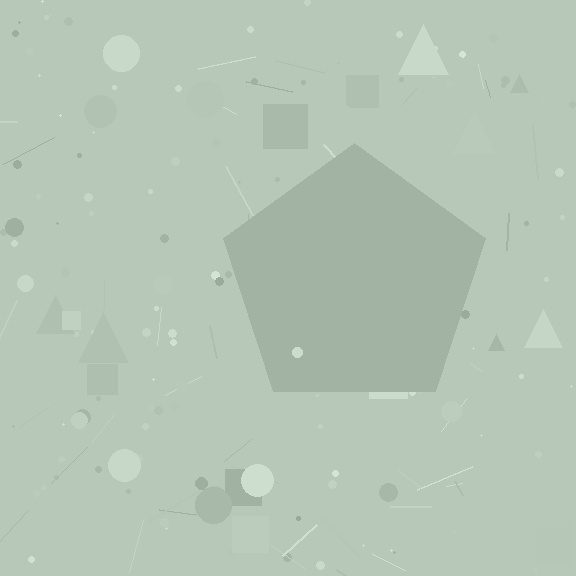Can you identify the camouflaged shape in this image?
The camouflaged shape is a pentagon.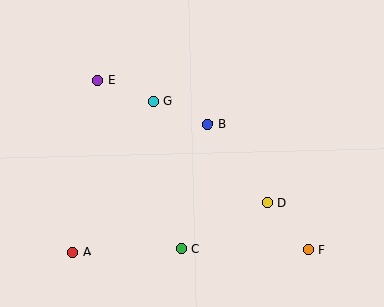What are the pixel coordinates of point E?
Point E is at (98, 81).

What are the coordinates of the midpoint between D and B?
The midpoint between D and B is at (238, 164).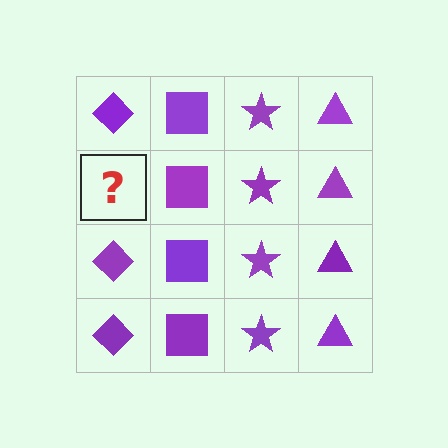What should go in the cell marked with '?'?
The missing cell should contain a purple diamond.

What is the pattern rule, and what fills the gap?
The rule is that each column has a consistent shape. The gap should be filled with a purple diamond.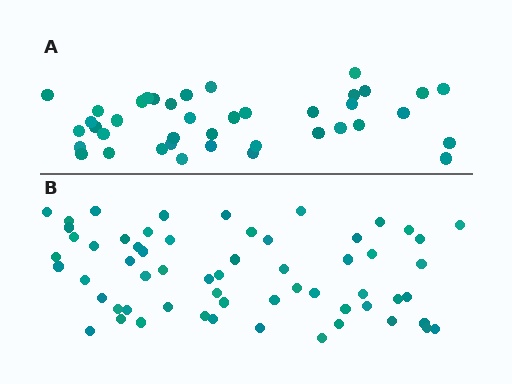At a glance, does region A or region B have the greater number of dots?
Region B (the bottom region) has more dots.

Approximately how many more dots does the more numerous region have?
Region B has approximately 20 more dots than region A.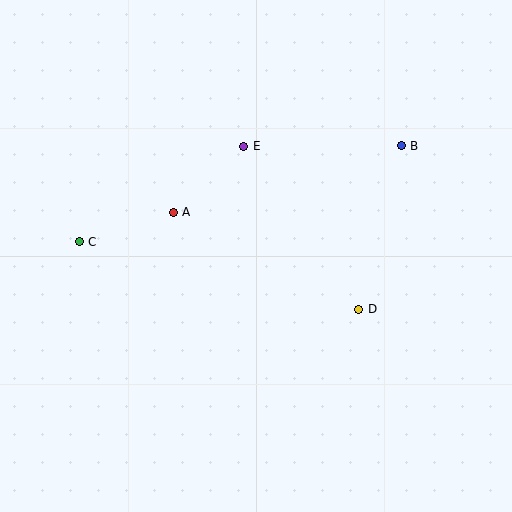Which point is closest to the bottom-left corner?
Point C is closest to the bottom-left corner.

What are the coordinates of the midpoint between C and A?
The midpoint between C and A is at (126, 227).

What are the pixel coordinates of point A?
Point A is at (173, 212).